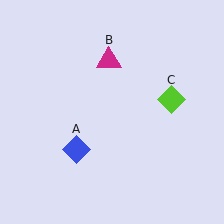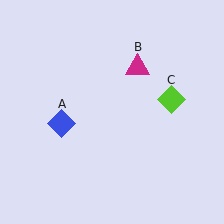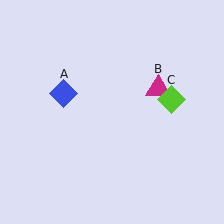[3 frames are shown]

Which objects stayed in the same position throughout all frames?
Lime diamond (object C) remained stationary.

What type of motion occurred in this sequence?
The blue diamond (object A), magenta triangle (object B) rotated clockwise around the center of the scene.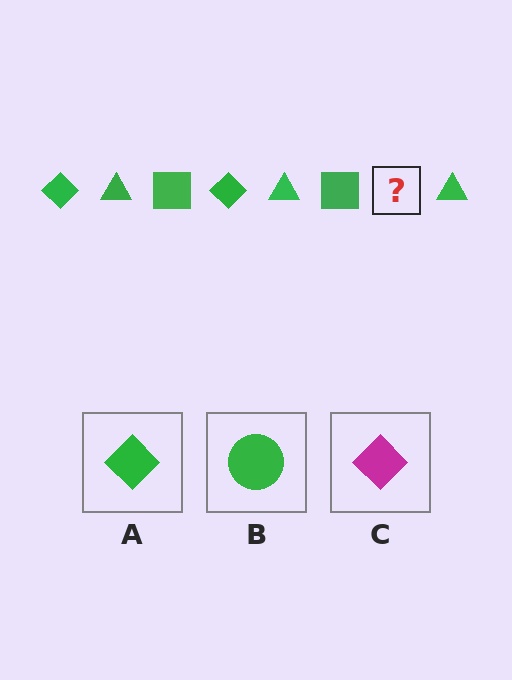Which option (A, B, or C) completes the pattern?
A.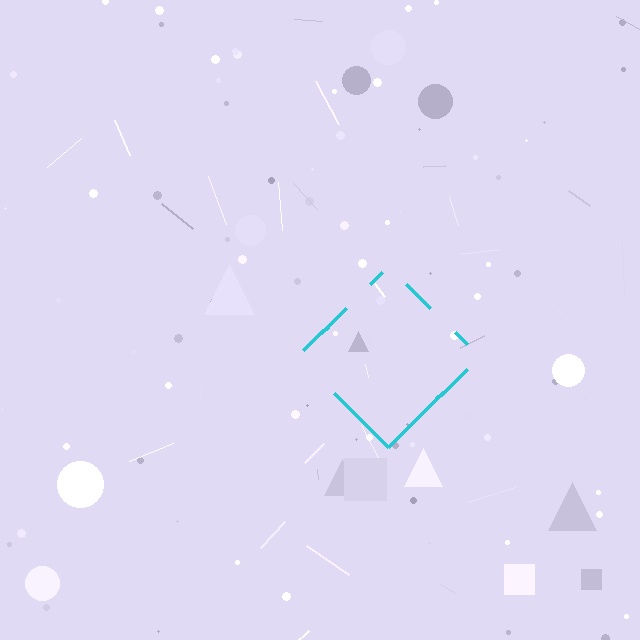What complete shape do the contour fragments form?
The contour fragments form a diamond.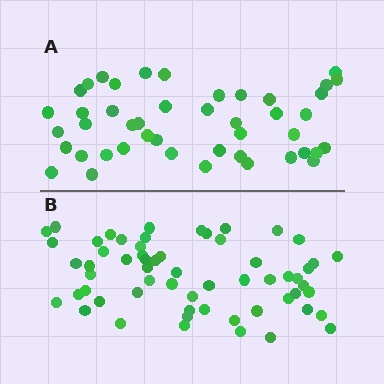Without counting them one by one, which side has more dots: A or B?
Region B (the bottom region) has more dots.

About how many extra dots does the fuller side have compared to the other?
Region B has approximately 15 more dots than region A.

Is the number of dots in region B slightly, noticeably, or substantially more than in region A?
Region B has noticeably more, but not dramatically so. The ratio is roughly 1.3 to 1.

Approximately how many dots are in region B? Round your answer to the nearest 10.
About 60 dots.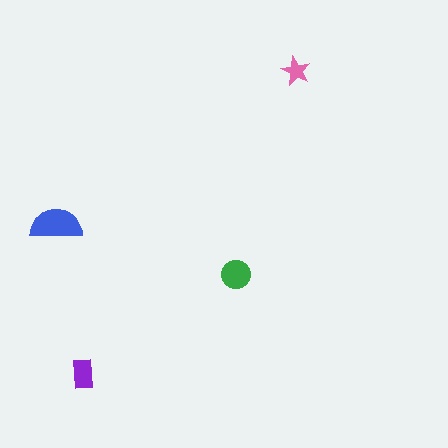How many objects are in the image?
There are 4 objects in the image.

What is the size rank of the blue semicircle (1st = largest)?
1st.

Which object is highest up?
The pink star is topmost.